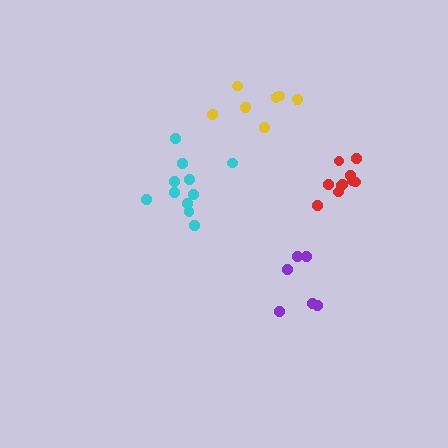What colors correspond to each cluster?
The clusters are colored: purple, cyan, yellow, red.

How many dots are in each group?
Group 1: 6 dots, Group 2: 11 dots, Group 3: 7 dots, Group 4: 10 dots (34 total).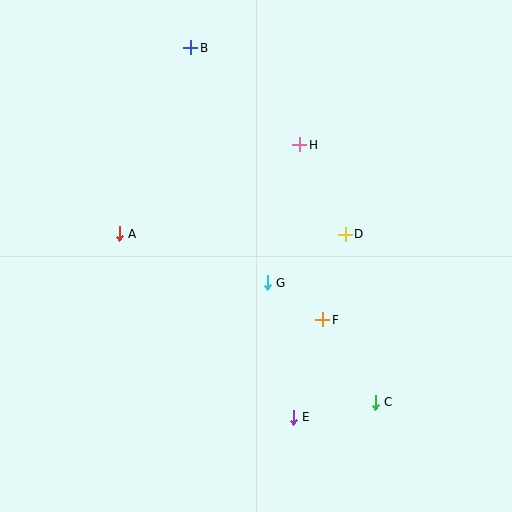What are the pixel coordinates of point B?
Point B is at (191, 48).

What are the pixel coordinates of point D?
Point D is at (345, 234).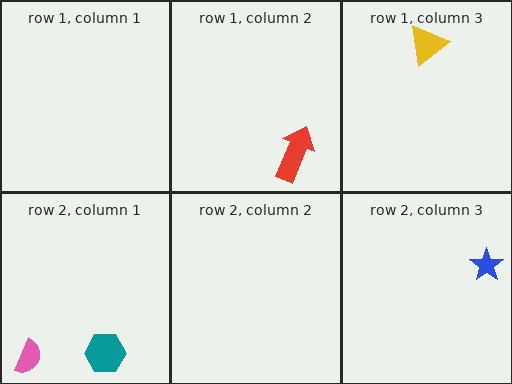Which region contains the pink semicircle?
The row 2, column 1 region.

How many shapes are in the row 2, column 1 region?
2.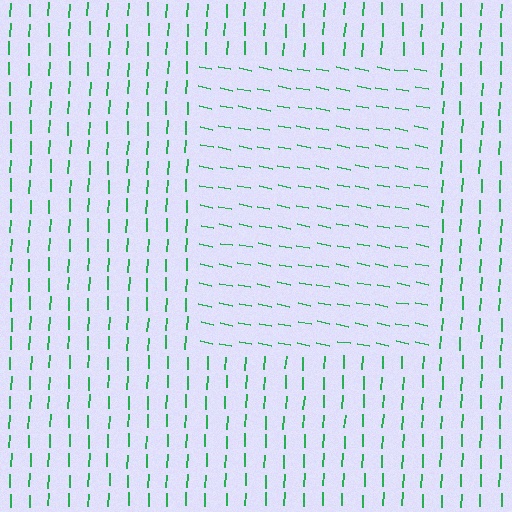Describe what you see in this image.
The image is filled with small green line segments. A rectangle region in the image has lines oriented differently from the surrounding lines, creating a visible texture boundary.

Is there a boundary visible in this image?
Yes, there is a texture boundary formed by a change in line orientation.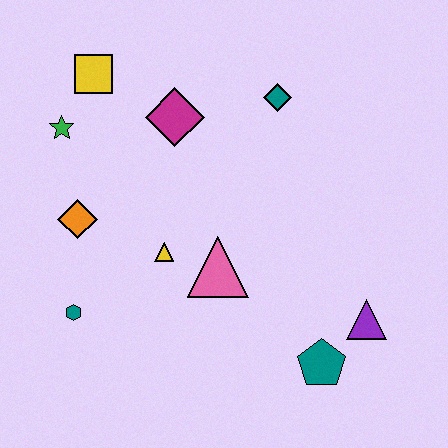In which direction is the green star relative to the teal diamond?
The green star is to the left of the teal diamond.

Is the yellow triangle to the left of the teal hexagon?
No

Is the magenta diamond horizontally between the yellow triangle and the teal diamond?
Yes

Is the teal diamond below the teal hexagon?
No